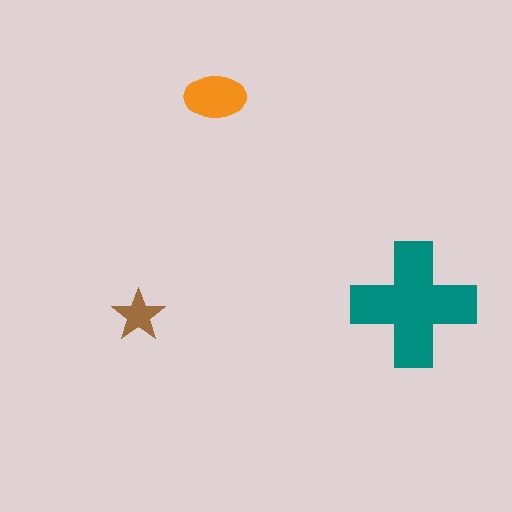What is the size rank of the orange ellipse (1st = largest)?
2nd.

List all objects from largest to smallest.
The teal cross, the orange ellipse, the brown star.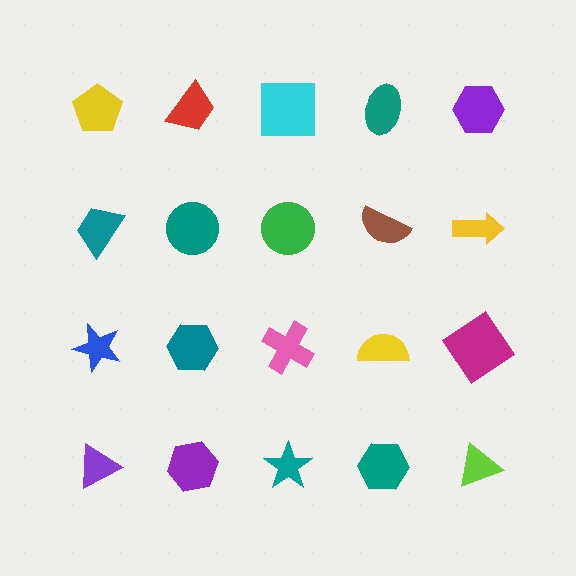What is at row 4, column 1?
A purple triangle.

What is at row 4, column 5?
A lime triangle.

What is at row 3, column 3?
A pink cross.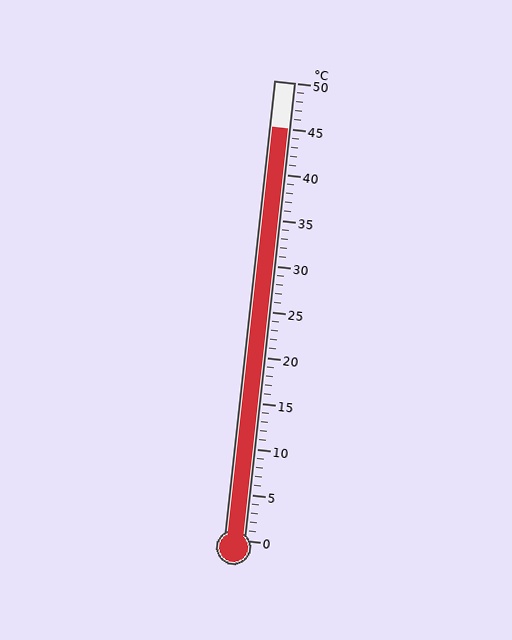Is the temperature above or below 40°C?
The temperature is above 40°C.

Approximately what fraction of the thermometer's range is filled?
The thermometer is filled to approximately 90% of its range.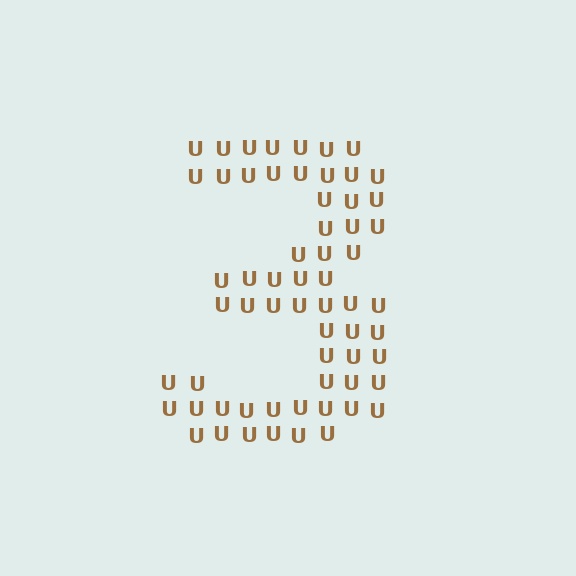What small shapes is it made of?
It is made of small letter U's.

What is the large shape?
The large shape is the digit 3.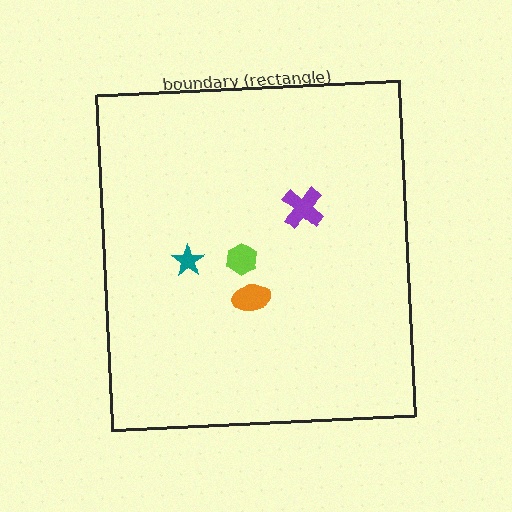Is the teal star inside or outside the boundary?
Inside.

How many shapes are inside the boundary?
4 inside, 0 outside.